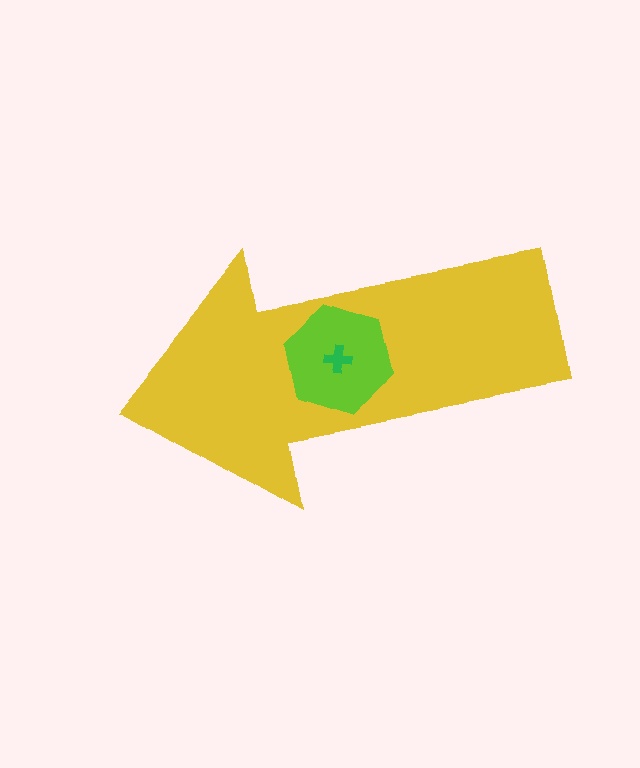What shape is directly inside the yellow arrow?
The lime hexagon.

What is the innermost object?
The green cross.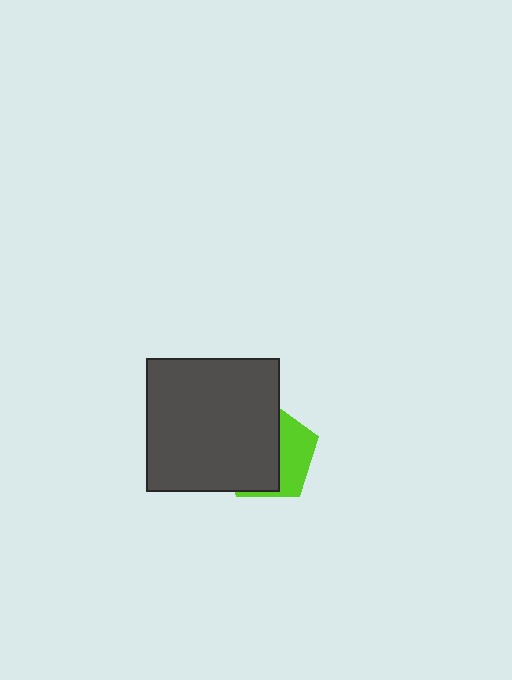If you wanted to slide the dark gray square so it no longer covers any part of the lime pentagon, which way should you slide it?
Slide it left — that is the most direct way to separate the two shapes.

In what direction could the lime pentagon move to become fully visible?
The lime pentagon could move right. That would shift it out from behind the dark gray square entirely.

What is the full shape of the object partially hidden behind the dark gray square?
The partially hidden object is a lime pentagon.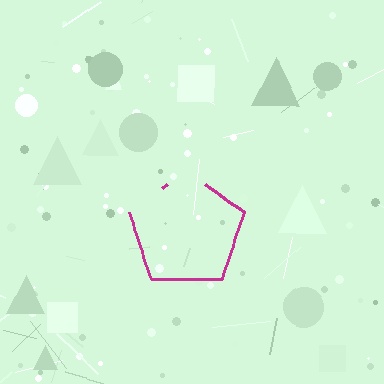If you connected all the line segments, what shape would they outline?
They would outline a pentagon.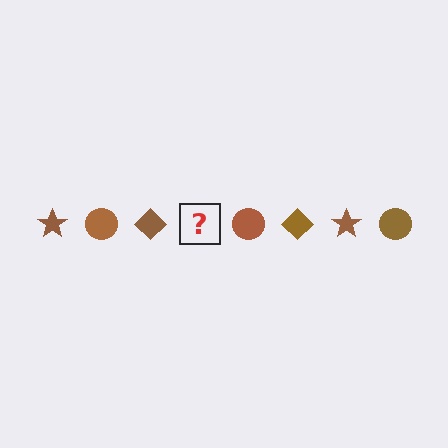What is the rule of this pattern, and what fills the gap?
The rule is that the pattern cycles through star, circle, diamond shapes in brown. The gap should be filled with a brown star.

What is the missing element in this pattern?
The missing element is a brown star.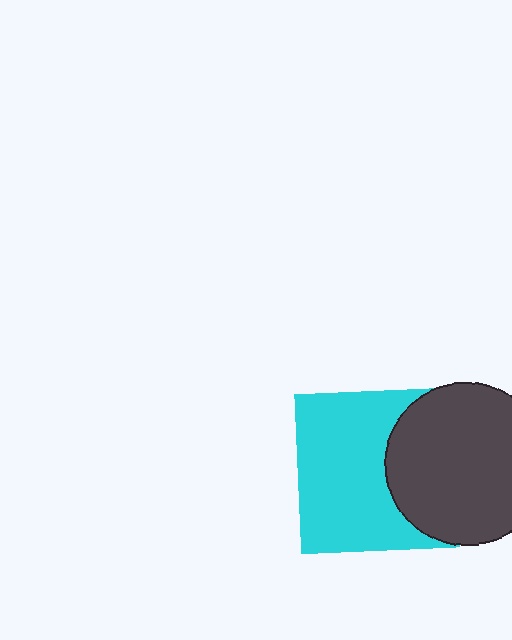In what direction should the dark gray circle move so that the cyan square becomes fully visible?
The dark gray circle should move right. That is the shortest direction to clear the overlap and leave the cyan square fully visible.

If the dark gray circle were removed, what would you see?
You would see the complete cyan square.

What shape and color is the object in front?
The object in front is a dark gray circle.